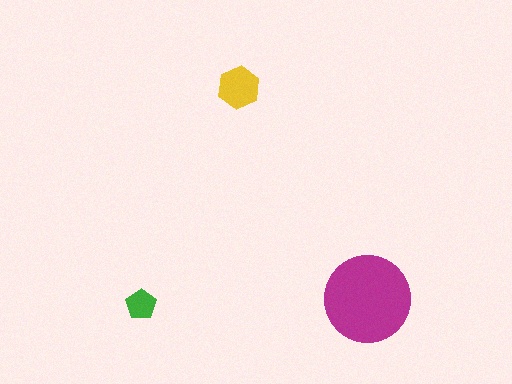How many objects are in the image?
There are 3 objects in the image.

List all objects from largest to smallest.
The magenta circle, the yellow hexagon, the green pentagon.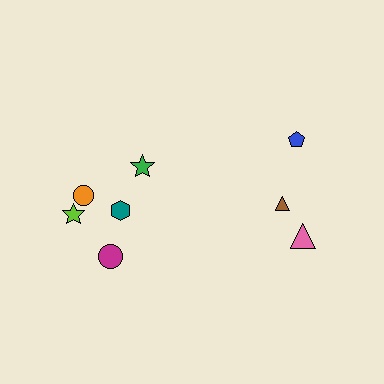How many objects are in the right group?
There are 3 objects.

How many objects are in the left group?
There are 5 objects.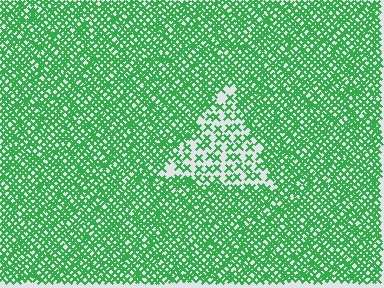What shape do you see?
I see a triangle.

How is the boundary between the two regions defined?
The boundary is defined by a change in element density (approximately 2.4x ratio). All elements are the same color, size, and shape.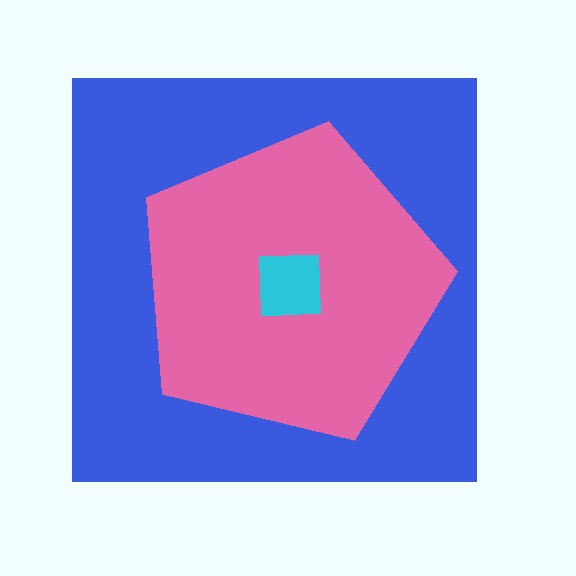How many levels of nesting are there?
3.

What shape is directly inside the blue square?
The pink pentagon.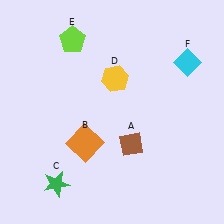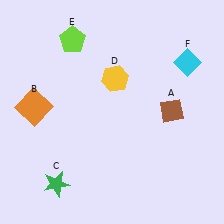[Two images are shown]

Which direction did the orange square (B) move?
The orange square (B) moved left.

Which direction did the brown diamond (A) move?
The brown diamond (A) moved right.